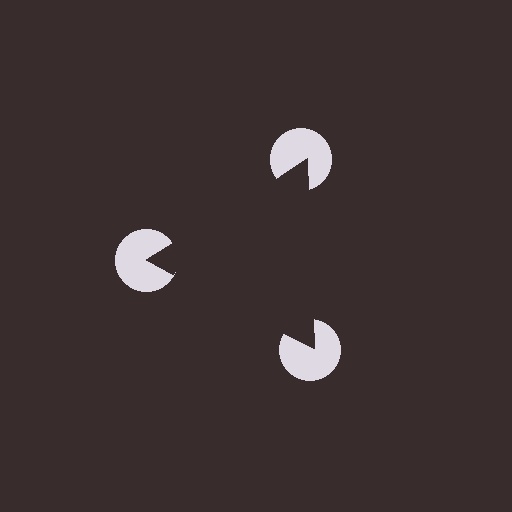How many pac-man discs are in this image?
There are 3 — one at each vertex of the illusory triangle.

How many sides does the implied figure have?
3 sides.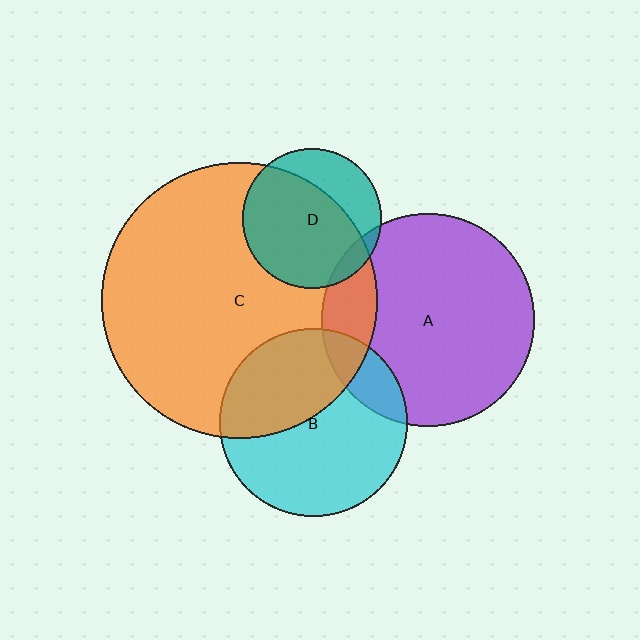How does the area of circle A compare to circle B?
Approximately 1.3 times.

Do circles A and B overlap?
Yes.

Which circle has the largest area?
Circle C (orange).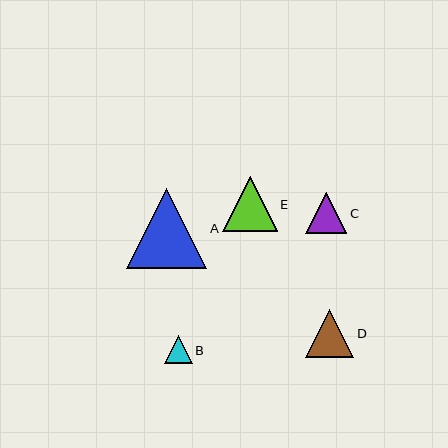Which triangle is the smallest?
Triangle B is the smallest with a size of approximately 28 pixels.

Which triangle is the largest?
Triangle A is the largest with a size of approximately 80 pixels.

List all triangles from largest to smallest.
From largest to smallest: A, E, D, C, B.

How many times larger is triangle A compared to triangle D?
Triangle A is approximately 1.7 times the size of triangle D.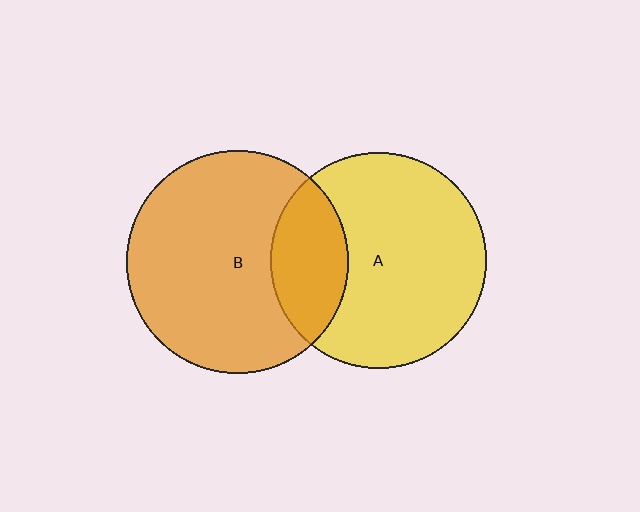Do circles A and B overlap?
Yes.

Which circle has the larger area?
Circle B (orange).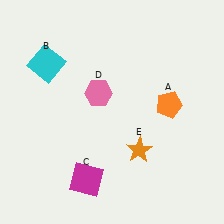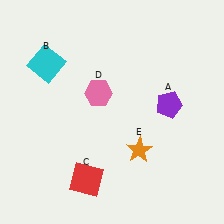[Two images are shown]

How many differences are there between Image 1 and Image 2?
There are 2 differences between the two images.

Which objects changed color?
A changed from orange to purple. C changed from magenta to red.